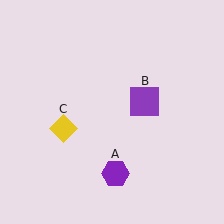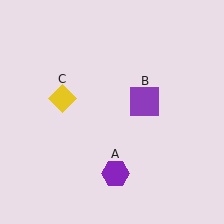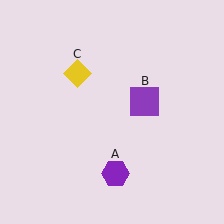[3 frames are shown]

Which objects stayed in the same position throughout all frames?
Purple hexagon (object A) and purple square (object B) remained stationary.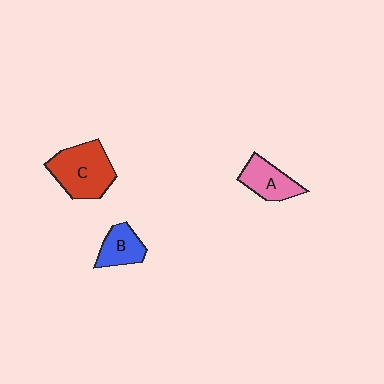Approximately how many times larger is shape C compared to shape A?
Approximately 1.6 times.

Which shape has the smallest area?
Shape B (blue).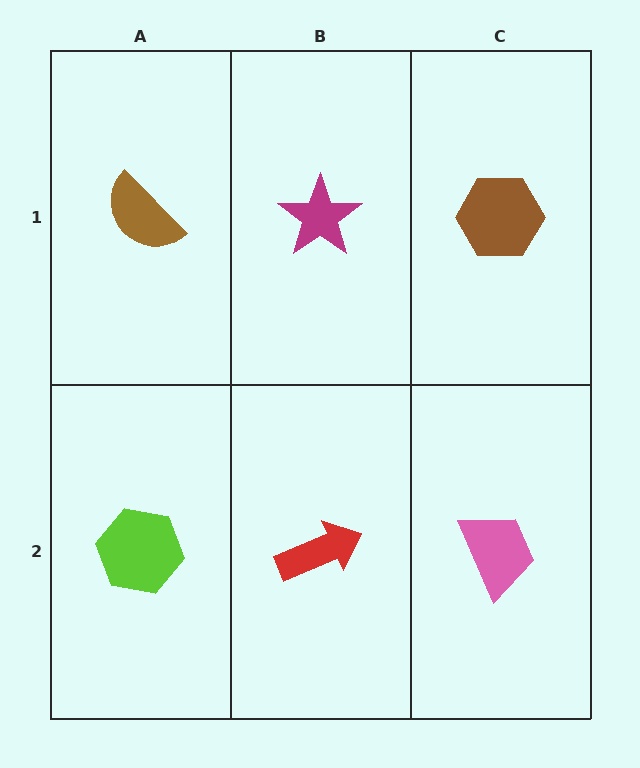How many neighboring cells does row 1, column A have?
2.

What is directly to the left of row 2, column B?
A lime hexagon.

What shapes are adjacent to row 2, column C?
A brown hexagon (row 1, column C), a red arrow (row 2, column B).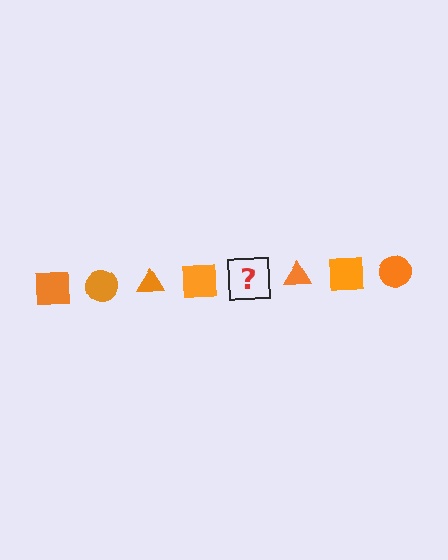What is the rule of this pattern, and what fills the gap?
The rule is that the pattern cycles through square, circle, triangle shapes in orange. The gap should be filled with an orange circle.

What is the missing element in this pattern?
The missing element is an orange circle.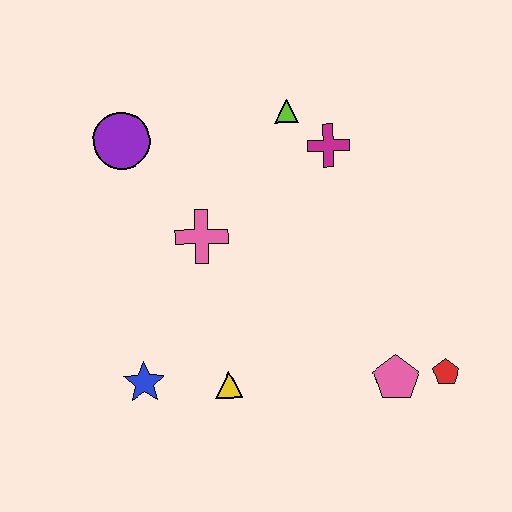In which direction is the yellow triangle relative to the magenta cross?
The yellow triangle is below the magenta cross.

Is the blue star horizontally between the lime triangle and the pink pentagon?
No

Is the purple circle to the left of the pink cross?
Yes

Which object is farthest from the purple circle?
The red pentagon is farthest from the purple circle.